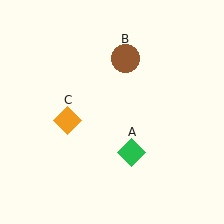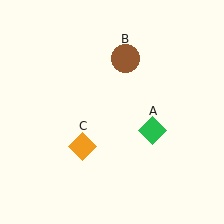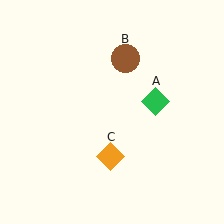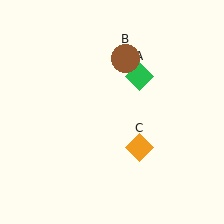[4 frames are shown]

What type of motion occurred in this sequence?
The green diamond (object A), orange diamond (object C) rotated counterclockwise around the center of the scene.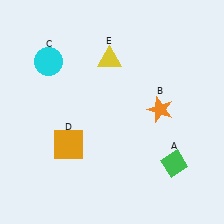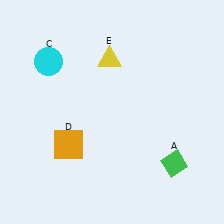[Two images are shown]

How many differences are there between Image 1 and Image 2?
There is 1 difference between the two images.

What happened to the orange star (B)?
The orange star (B) was removed in Image 2. It was in the top-right area of Image 1.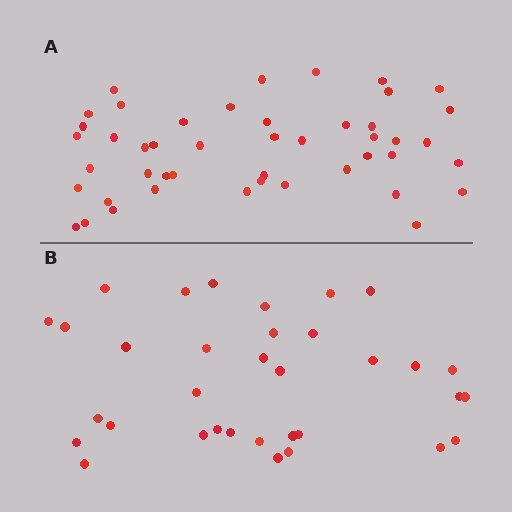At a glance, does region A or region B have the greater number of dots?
Region A (the top region) has more dots.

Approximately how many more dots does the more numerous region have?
Region A has roughly 12 or so more dots than region B.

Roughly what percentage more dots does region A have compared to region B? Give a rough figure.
About 35% more.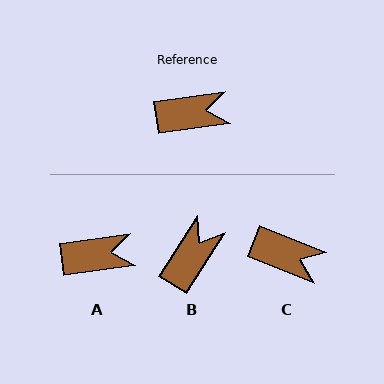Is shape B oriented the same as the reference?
No, it is off by about 50 degrees.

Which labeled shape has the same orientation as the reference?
A.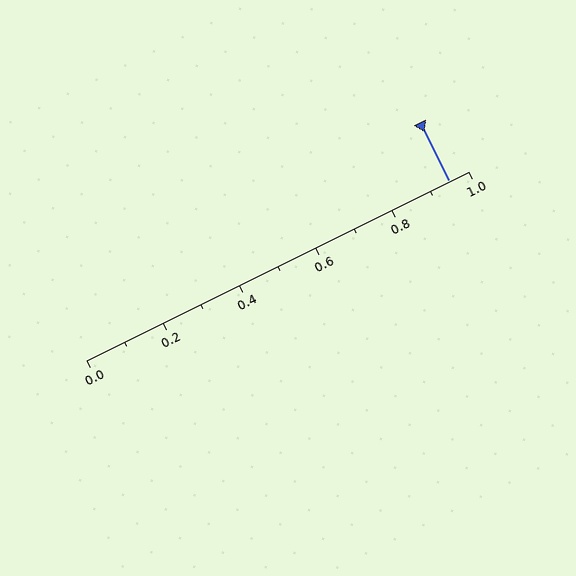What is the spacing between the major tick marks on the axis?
The major ticks are spaced 0.2 apart.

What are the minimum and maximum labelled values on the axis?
The axis runs from 0.0 to 1.0.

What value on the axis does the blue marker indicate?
The marker indicates approximately 0.95.